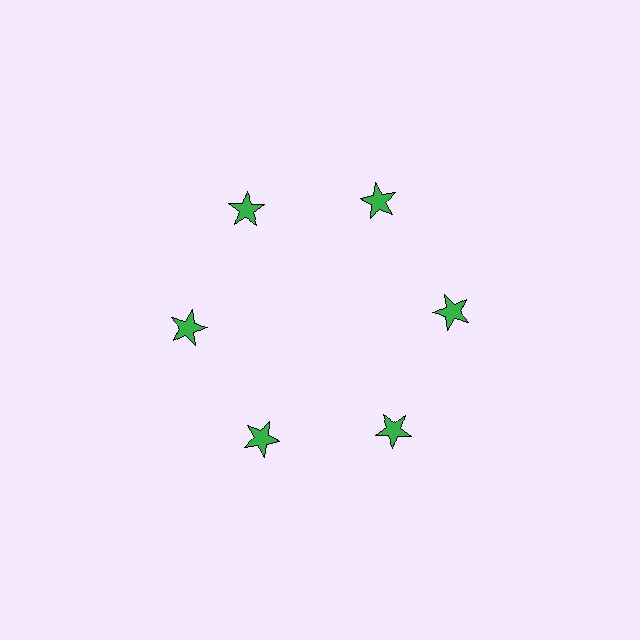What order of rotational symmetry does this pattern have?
This pattern has 6-fold rotational symmetry.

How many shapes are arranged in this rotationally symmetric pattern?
There are 6 shapes, arranged in 6 groups of 1.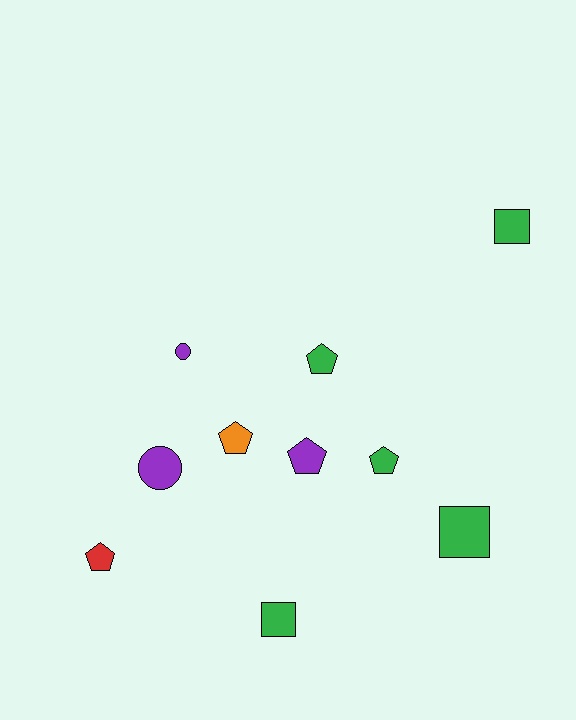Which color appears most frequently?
Green, with 5 objects.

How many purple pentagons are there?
There is 1 purple pentagon.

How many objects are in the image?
There are 10 objects.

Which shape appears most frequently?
Pentagon, with 5 objects.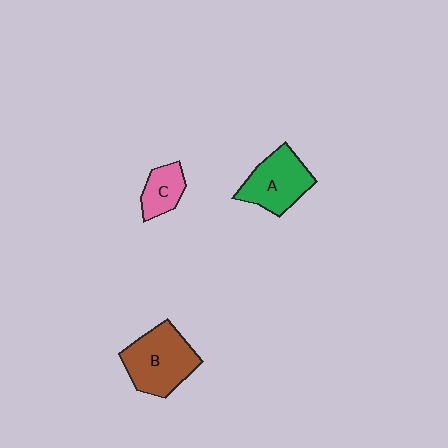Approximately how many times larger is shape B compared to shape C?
Approximately 2.0 times.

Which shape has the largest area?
Shape B (brown).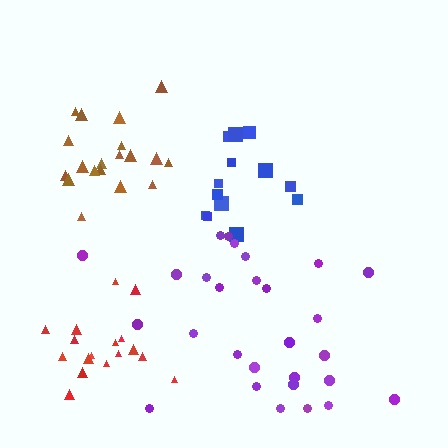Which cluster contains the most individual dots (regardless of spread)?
Purple (28).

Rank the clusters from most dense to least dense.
brown, red, blue, purple.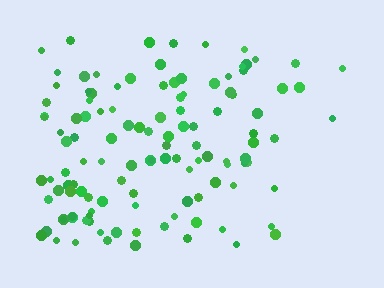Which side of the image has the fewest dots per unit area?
The right.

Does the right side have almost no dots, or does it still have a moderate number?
Still a moderate number, just noticeably fewer than the left.